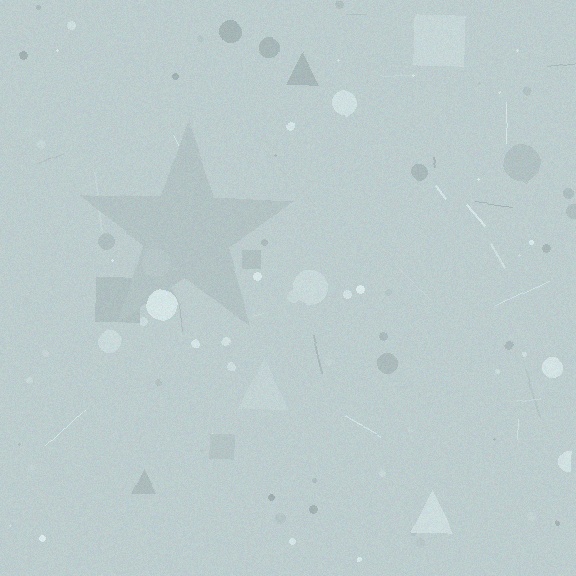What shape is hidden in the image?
A star is hidden in the image.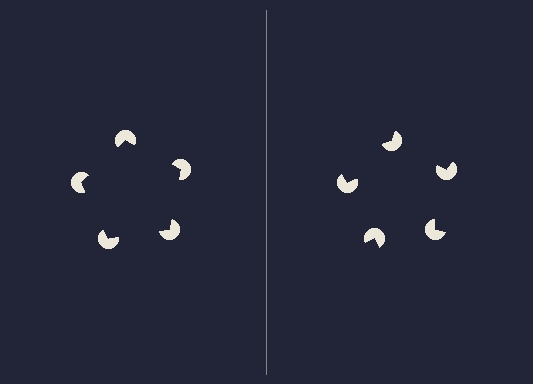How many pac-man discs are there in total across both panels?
10 — 5 on each side.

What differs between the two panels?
The pac-man discs are positioned identically on both sides; only the wedge orientations differ. On the left they align to a pentagon; on the right they are misaligned.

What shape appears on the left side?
An illusory pentagon.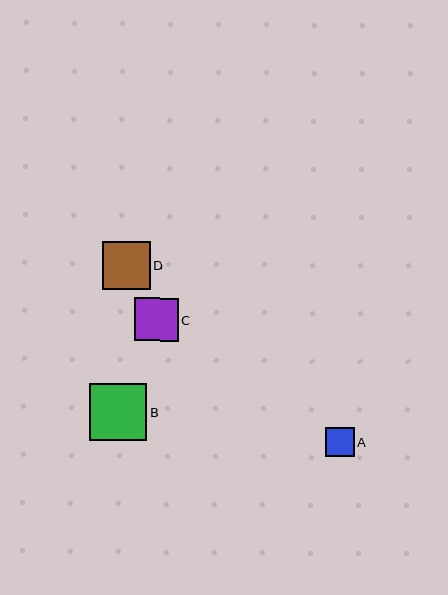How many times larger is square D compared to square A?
Square D is approximately 1.6 times the size of square A.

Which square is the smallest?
Square A is the smallest with a size of approximately 29 pixels.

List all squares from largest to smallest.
From largest to smallest: B, D, C, A.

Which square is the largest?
Square B is the largest with a size of approximately 57 pixels.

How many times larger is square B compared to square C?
Square B is approximately 1.3 times the size of square C.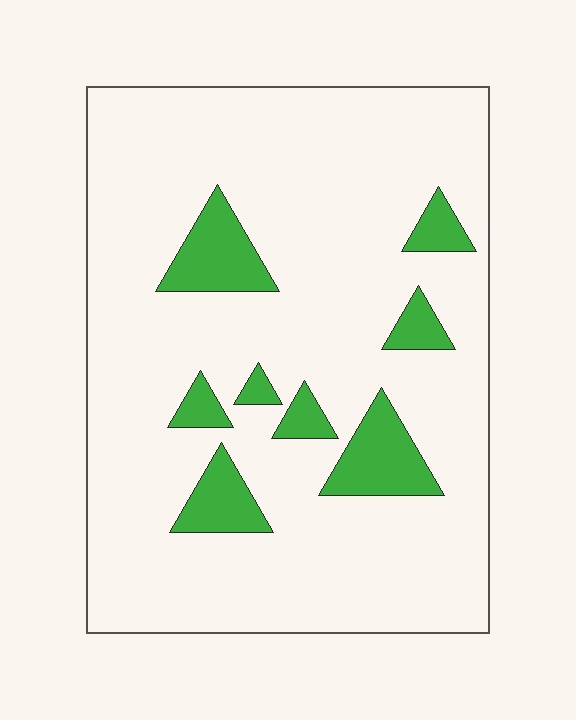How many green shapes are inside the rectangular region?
8.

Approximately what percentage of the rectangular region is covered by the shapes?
Approximately 15%.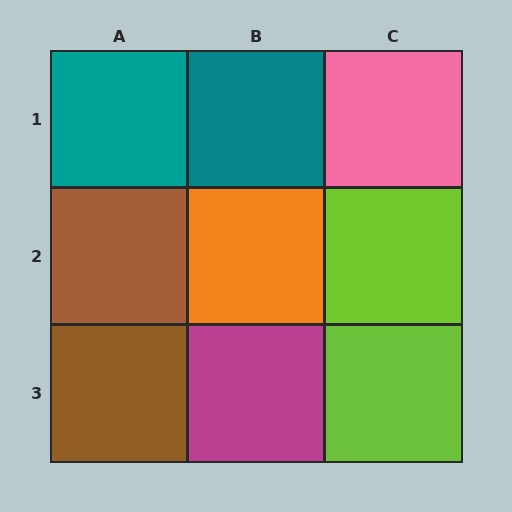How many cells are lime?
2 cells are lime.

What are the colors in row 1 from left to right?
Teal, teal, pink.